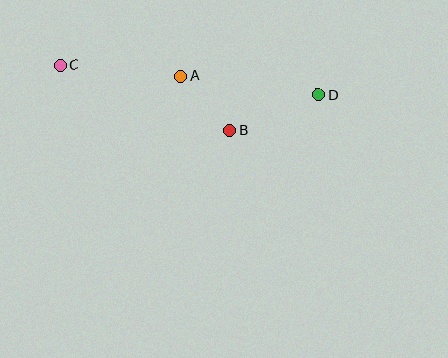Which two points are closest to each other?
Points A and B are closest to each other.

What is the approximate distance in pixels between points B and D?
The distance between B and D is approximately 95 pixels.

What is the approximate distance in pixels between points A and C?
The distance between A and C is approximately 121 pixels.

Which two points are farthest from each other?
Points C and D are farthest from each other.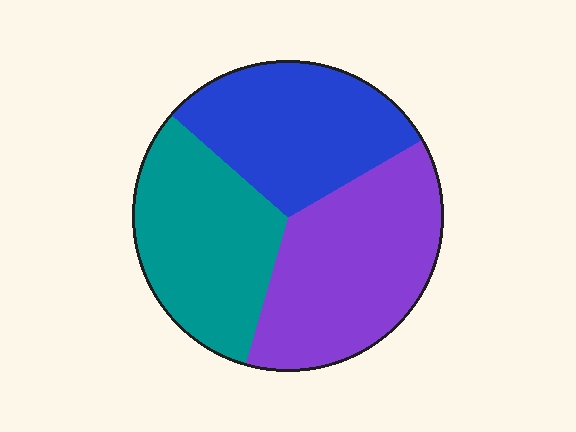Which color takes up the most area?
Purple, at roughly 35%.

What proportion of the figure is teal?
Teal covers around 30% of the figure.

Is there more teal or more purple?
Purple.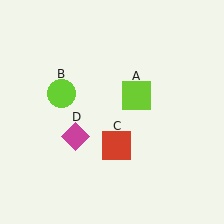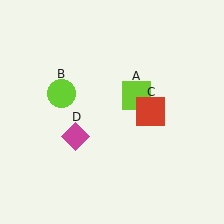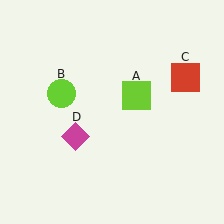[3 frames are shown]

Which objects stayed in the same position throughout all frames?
Lime square (object A) and lime circle (object B) and magenta diamond (object D) remained stationary.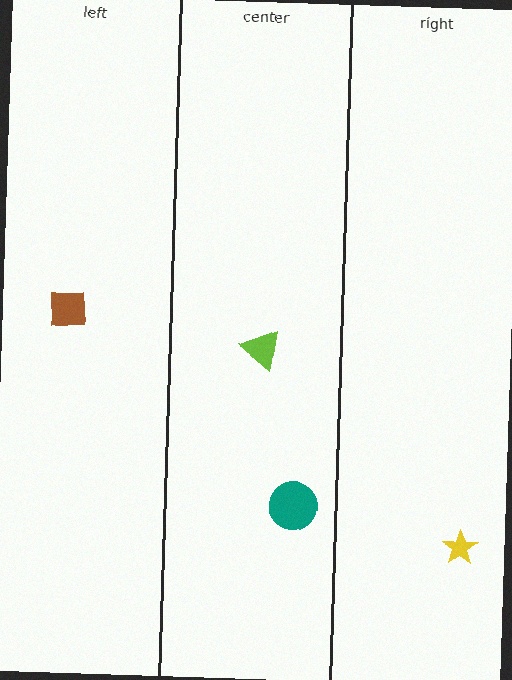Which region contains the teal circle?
The center region.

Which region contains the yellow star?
The right region.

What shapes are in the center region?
The lime triangle, the teal circle.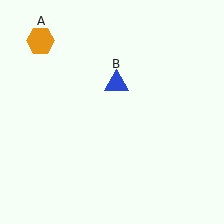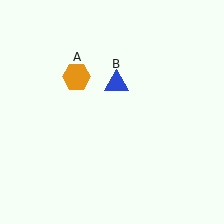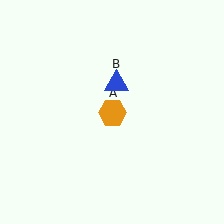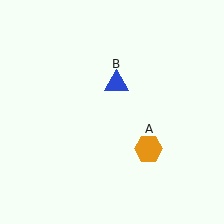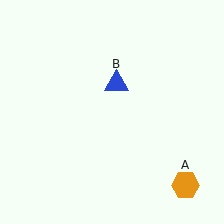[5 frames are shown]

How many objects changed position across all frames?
1 object changed position: orange hexagon (object A).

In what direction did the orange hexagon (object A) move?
The orange hexagon (object A) moved down and to the right.